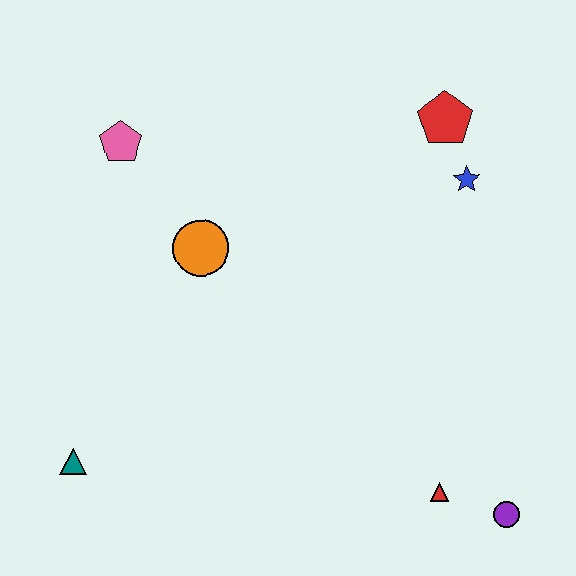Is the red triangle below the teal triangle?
Yes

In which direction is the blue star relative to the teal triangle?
The blue star is to the right of the teal triangle.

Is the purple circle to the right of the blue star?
Yes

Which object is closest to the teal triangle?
The orange circle is closest to the teal triangle.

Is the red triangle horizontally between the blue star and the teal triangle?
Yes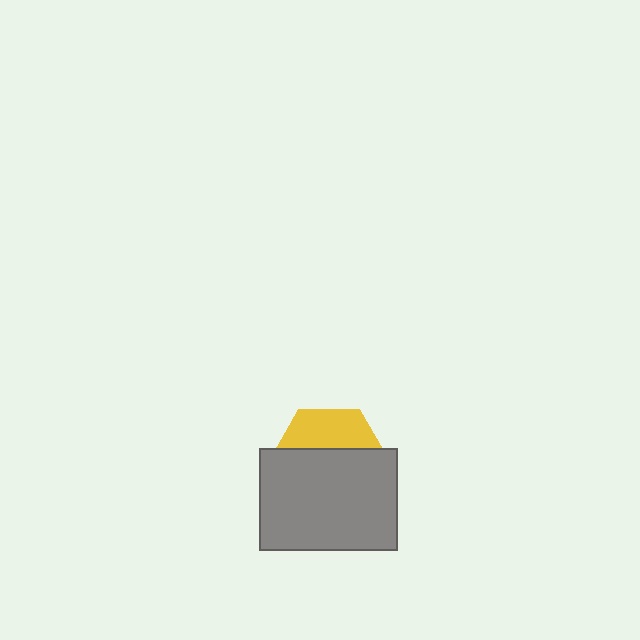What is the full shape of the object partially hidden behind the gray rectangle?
The partially hidden object is a yellow hexagon.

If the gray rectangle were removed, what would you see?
You would see the complete yellow hexagon.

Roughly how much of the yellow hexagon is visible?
A small part of it is visible (roughly 33%).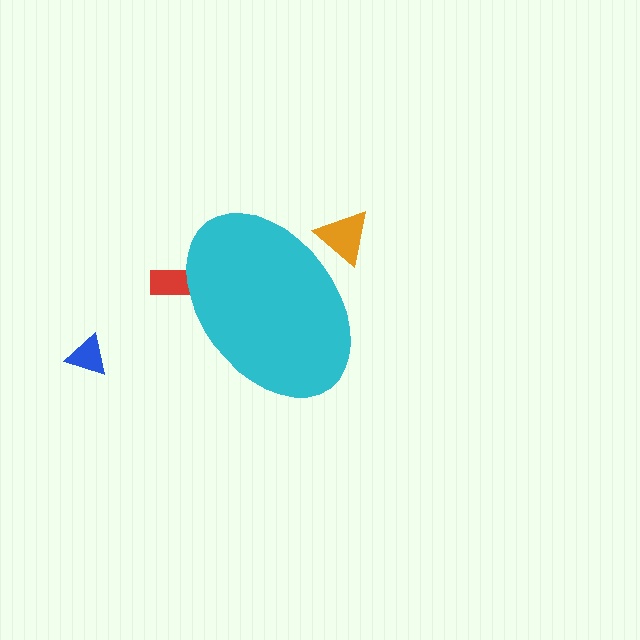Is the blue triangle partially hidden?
No, the blue triangle is fully visible.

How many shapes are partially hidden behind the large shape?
2 shapes are partially hidden.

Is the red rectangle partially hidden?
Yes, the red rectangle is partially hidden behind the cyan ellipse.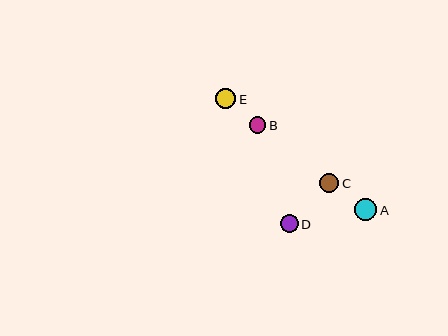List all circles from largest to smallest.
From largest to smallest: A, E, C, D, B.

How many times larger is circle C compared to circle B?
Circle C is approximately 1.2 times the size of circle B.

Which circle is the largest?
Circle A is the largest with a size of approximately 22 pixels.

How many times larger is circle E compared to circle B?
Circle E is approximately 1.2 times the size of circle B.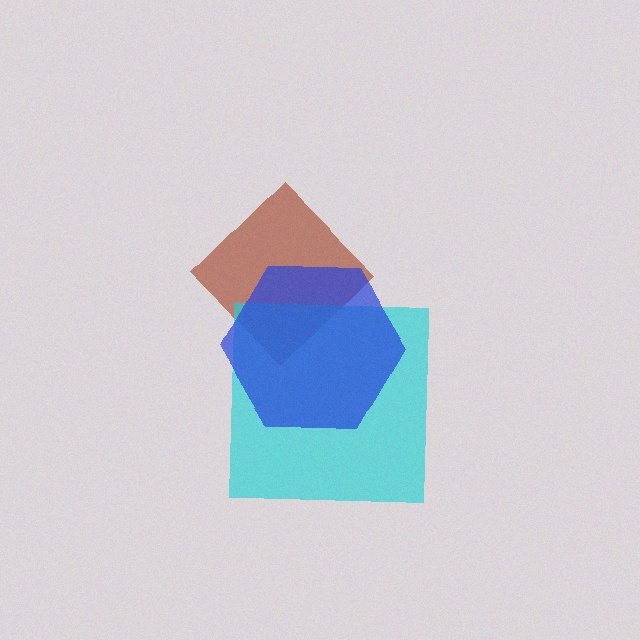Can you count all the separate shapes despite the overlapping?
Yes, there are 3 separate shapes.